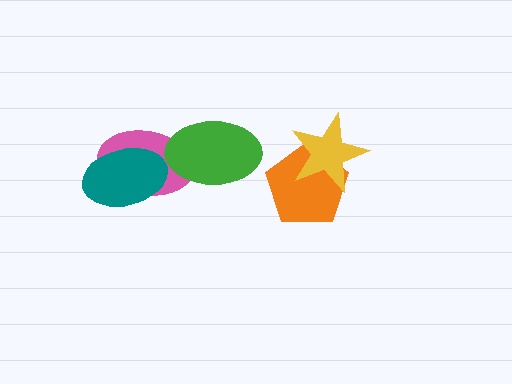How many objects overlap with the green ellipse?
1 object overlaps with the green ellipse.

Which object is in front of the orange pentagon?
The yellow star is in front of the orange pentagon.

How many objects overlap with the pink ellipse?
2 objects overlap with the pink ellipse.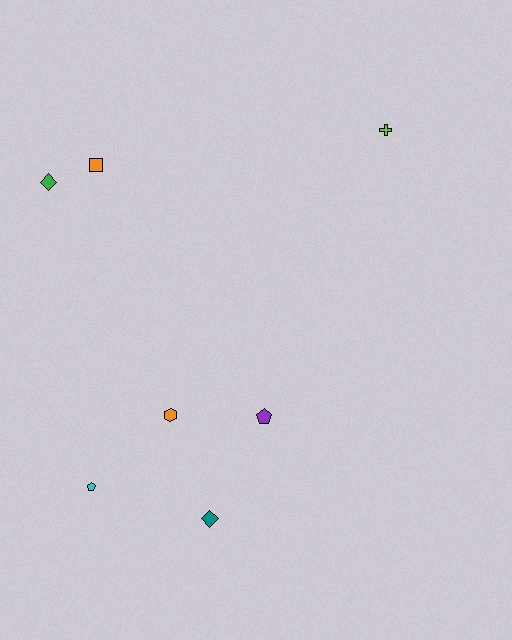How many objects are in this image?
There are 7 objects.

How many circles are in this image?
There are no circles.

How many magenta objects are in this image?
There are no magenta objects.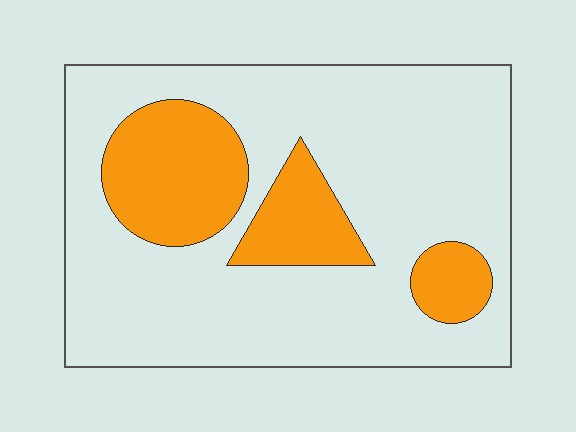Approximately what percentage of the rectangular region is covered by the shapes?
Approximately 25%.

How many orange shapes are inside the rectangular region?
3.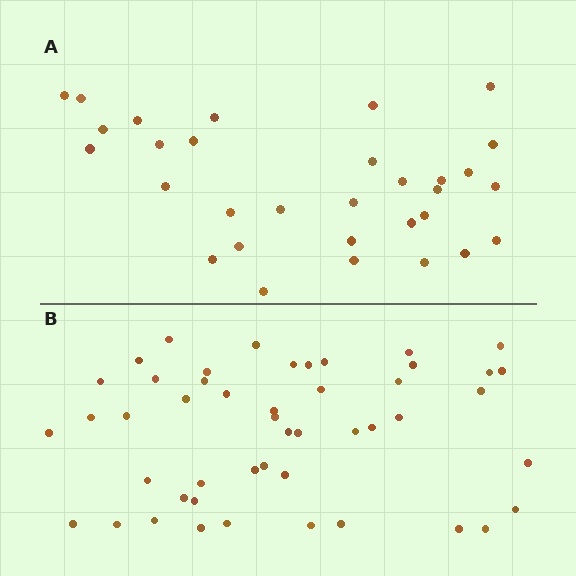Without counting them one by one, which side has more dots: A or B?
Region B (the bottom region) has more dots.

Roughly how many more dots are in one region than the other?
Region B has approximately 15 more dots than region A.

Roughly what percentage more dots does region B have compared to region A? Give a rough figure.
About 55% more.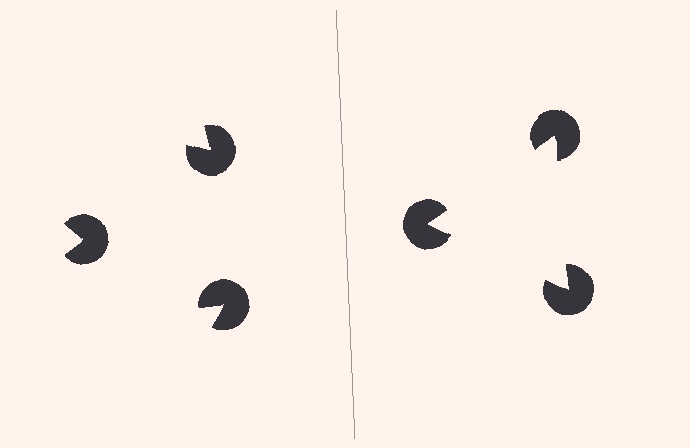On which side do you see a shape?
An illusory triangle appears on the right side. On the left side the wedge cuts are rotated, so no coherent shape forms.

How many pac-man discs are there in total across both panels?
6 — 3 on each side.